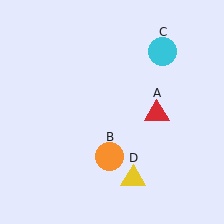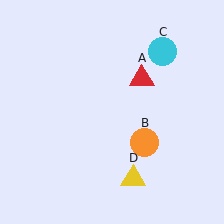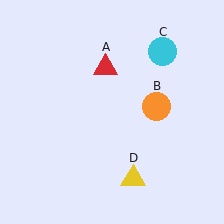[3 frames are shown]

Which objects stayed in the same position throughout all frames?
Cyan circle (object C) and yellow triangle (object D) remained stationary.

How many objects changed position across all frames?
2 objects changed position: red triangle (object A), orange circle (object B).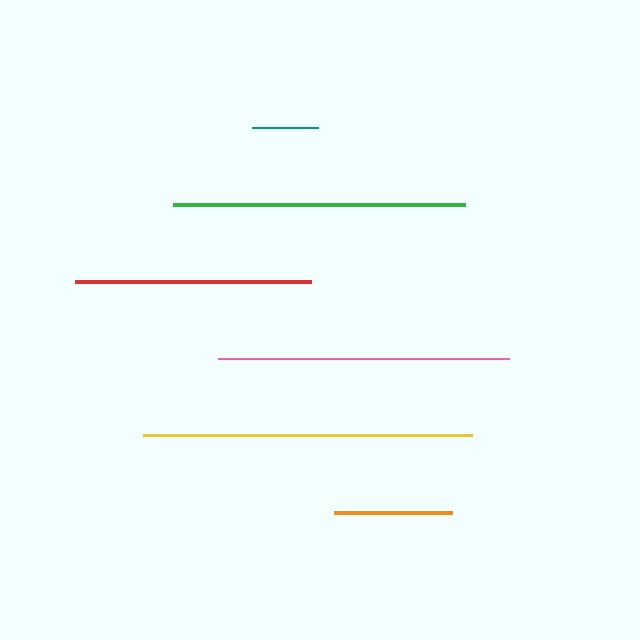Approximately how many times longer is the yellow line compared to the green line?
The yellow line is approximately 1.1 times the length of the green line.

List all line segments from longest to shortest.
From longest to shortest: yellow, green, pink, red, orange, teal.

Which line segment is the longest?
The yellow line is the longest at approximately 329 pixels.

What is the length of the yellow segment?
The yellow segment is approximately 329 pixels long.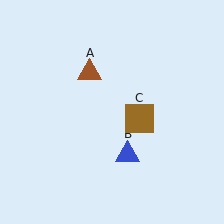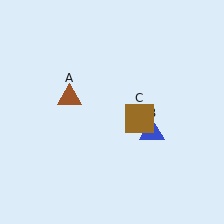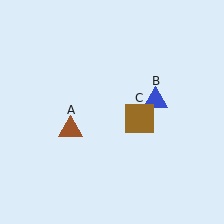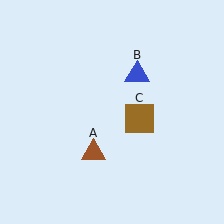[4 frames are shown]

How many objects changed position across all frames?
2 objects changed position: brown triangle (object A), blue triangle (object B).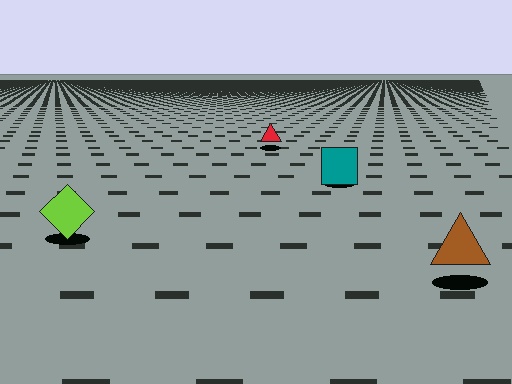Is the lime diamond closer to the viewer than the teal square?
Yes. The lime diamond is closer — you can tell from the texture gradient: the ground texture is coarser near it.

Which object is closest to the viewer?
The brown triangle is closest. The texture marks near it are larger and more spread out.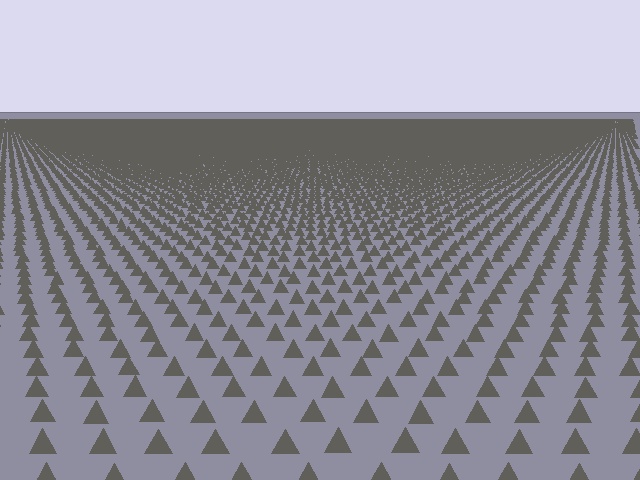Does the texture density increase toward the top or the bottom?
Density increases toward the top.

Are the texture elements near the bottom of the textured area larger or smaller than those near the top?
Larger. Near the bottom, elements are closer to the viewer and appear at a bigger on-screen size.